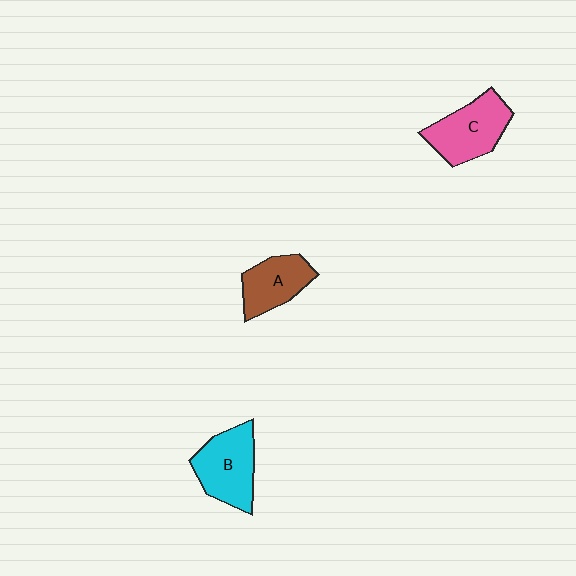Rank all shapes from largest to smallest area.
From largest to smallest: B (cyan), C (pink), A (brown).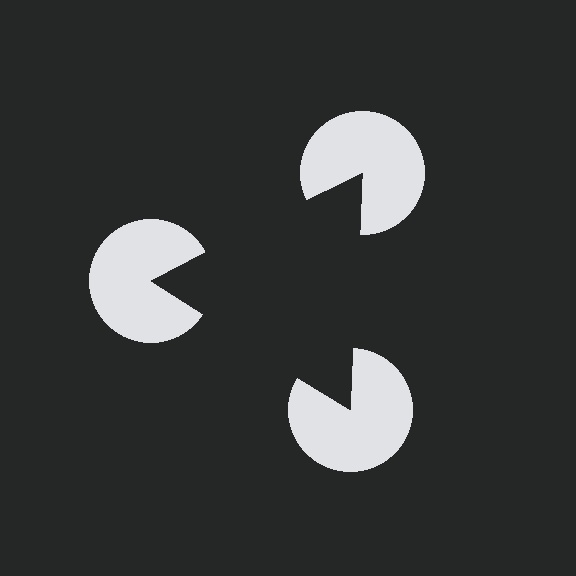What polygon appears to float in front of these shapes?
An illusory triangle — its edges are inferred from the aligned wedge cuts in the pac-man discs, not physically drawn.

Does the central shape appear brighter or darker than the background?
It typically appears slightly darker than the background, even though no actual brightness change is drawn.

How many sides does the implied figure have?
3 sides.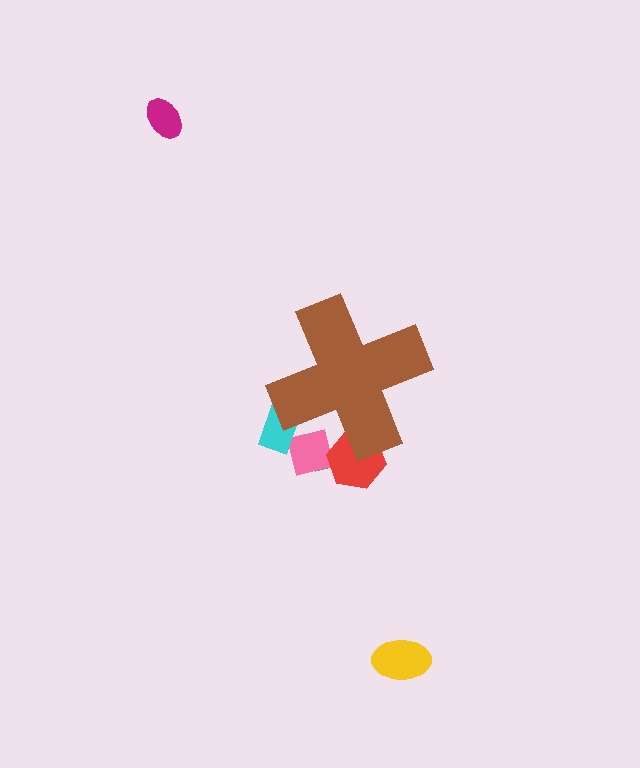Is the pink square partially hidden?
Yes, the pink square is partially hidden behind the brown cross.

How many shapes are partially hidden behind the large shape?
4 shapes are partially hidden.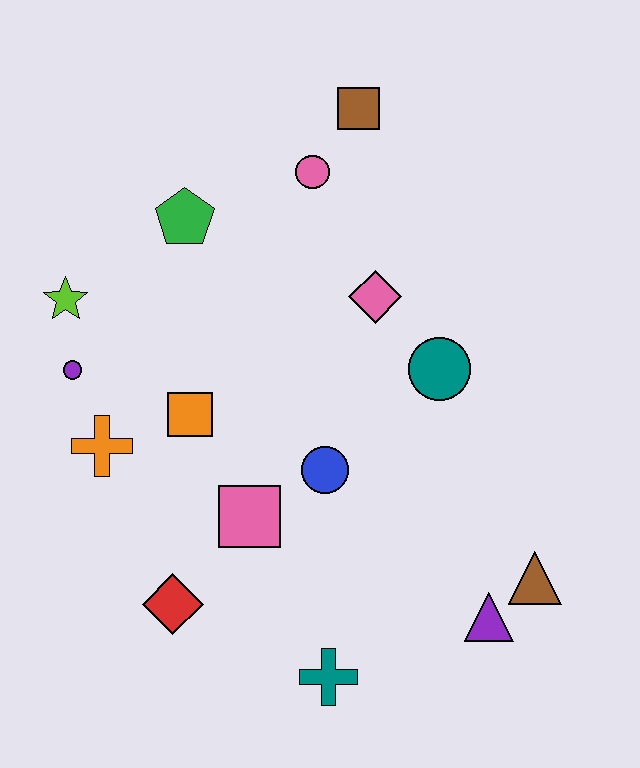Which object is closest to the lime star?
The purple circle is closest to the lime star.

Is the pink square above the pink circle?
No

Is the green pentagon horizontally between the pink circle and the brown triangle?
No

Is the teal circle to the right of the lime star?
Yes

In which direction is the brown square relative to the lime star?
The brown square is to the right of the lime star.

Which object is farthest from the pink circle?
The teal cross is farthest from the pink circle.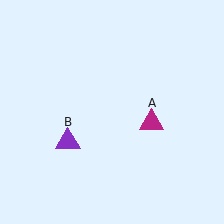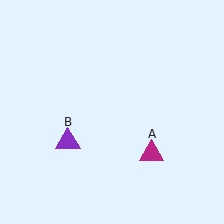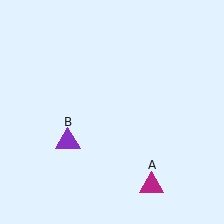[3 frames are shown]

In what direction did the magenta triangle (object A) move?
The magenta triangle (object A) moved down.